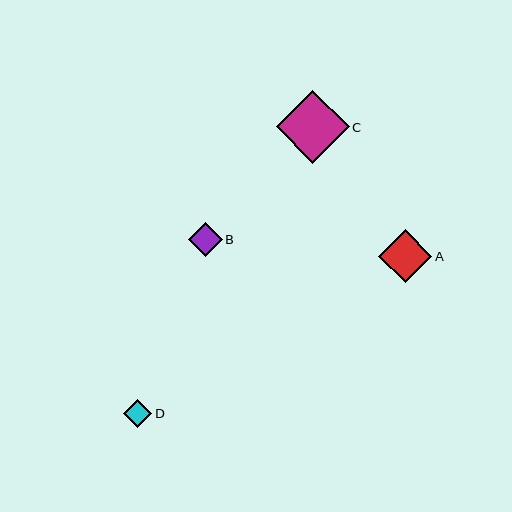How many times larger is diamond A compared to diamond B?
Diamond A is approximately 1.6 times the size of diamond B.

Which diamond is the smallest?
Diamond D is the smallest with a size of approximately 28 pixels.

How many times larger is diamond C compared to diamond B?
Diamond C is approximately 2.2 times the size of diamond B.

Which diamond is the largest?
Diamond C is the largest with a size of approximately 73 pixels.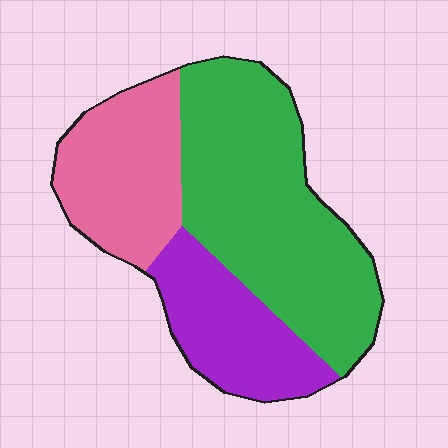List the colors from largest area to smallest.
From largest to smallest: green, pink, purple.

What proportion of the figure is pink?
Pink covers around 25% of the figure.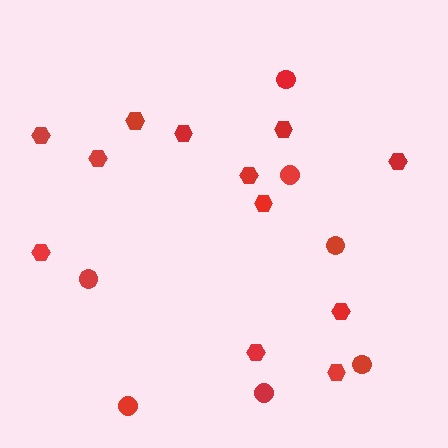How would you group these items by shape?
There are 2 groups: one group of hexagons (12) and one group of circles (7).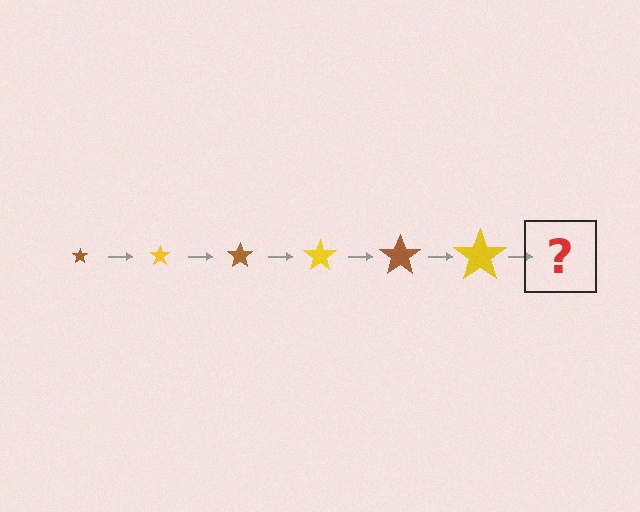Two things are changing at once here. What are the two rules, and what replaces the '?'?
The two rules are that the star grows larger each step and the color cycles through brown and yellow. The '?' should be a brown star, larger than the previous one.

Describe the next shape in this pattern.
It should be a brown star, larger than the previous one.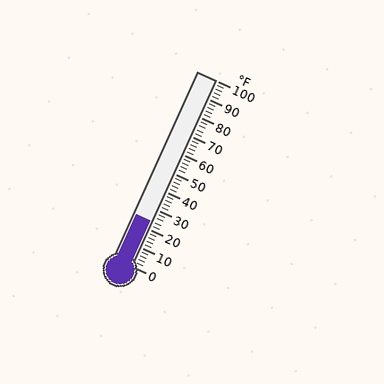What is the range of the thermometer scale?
The thermometer scale ranges from 0°F to 100°F.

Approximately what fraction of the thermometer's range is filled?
The thermometer is filled to approximately 25% of its range.